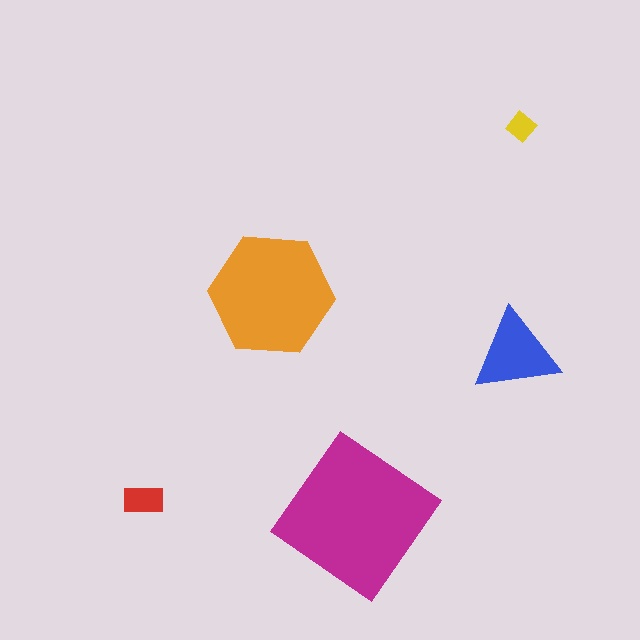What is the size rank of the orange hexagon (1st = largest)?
2nd.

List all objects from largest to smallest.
The magenta diamond, the orange hexagon, the blue triangle, the red rectangle, the yellow diamond.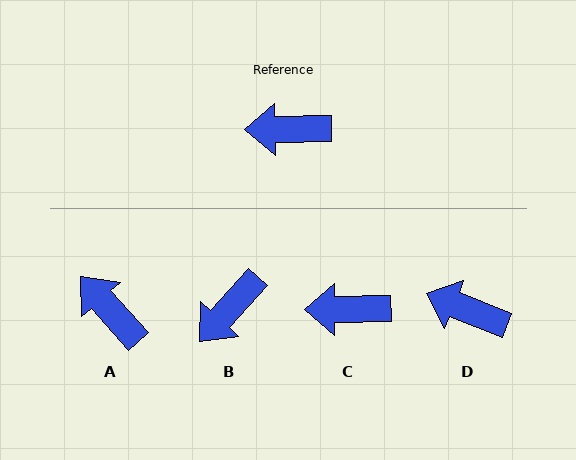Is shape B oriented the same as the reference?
No, it is off by about 47 degrees.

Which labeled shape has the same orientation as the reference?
C.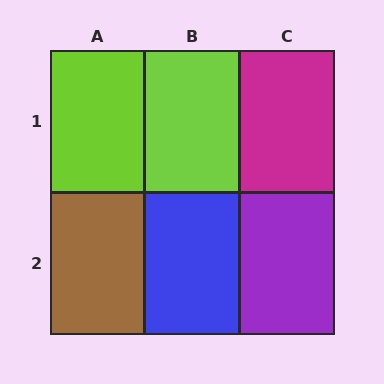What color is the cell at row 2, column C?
Purple.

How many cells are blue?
1 cell is blue.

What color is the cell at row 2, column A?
Brown.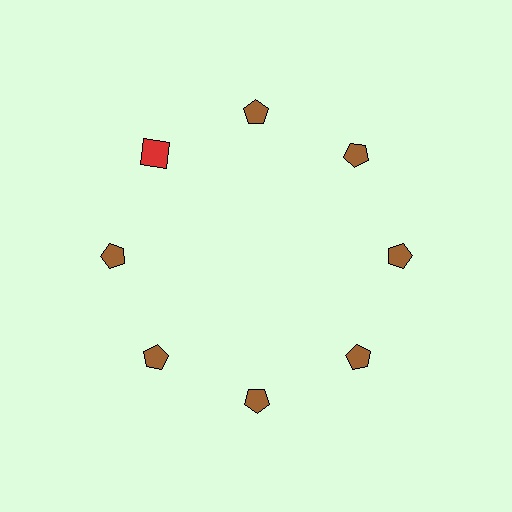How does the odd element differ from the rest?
It differs in both color (red instead of brown) and shape (square instead of pentagon).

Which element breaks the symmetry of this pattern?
The red square at roughly the 10 o'clock position breaks the symmetry. All other shapes are brown pentagons.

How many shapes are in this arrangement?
There are 8 shapes arranged in a ring pattern.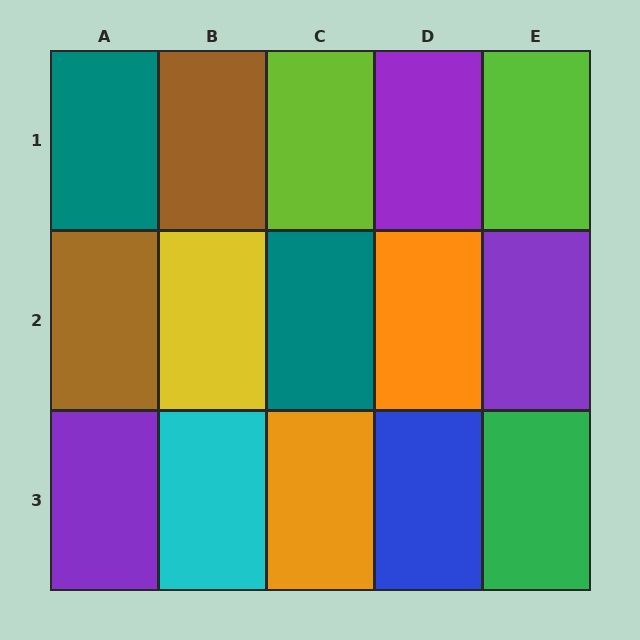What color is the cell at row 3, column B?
Cyan.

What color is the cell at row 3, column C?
Orange.